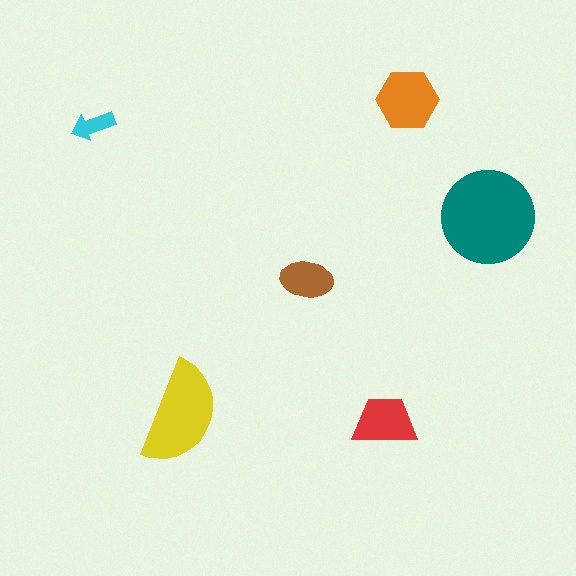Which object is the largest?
The teal circle.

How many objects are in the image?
There are 6 objects in the image.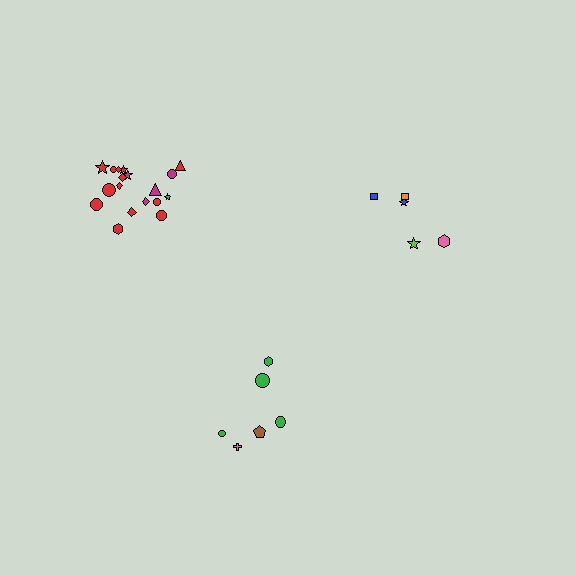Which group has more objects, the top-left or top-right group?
The top-left group.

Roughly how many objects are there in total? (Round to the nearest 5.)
Roughly 30 objects in total.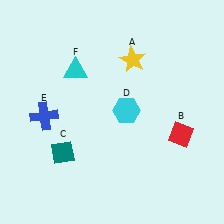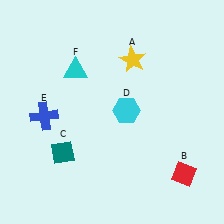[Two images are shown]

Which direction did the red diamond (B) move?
The red diamond (B) moved down.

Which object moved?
The red diamond (B) moved down.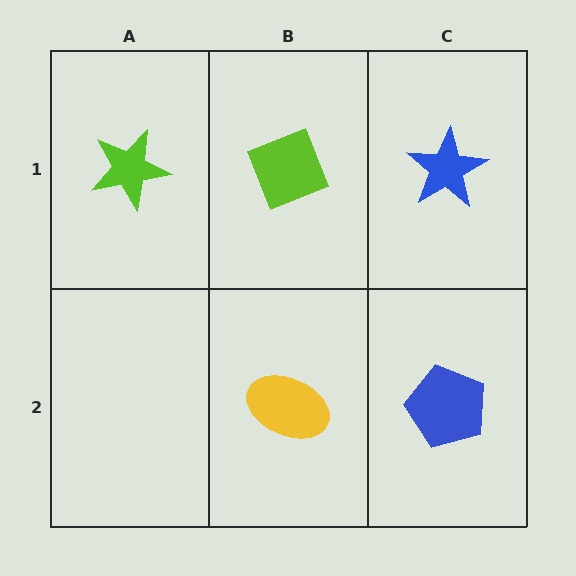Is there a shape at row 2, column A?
No, that cell is empty.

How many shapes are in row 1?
3 shapes.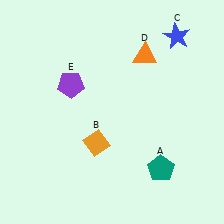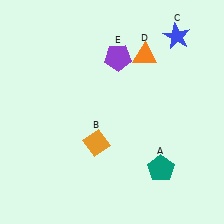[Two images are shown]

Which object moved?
The purple pentagon (E) moved right.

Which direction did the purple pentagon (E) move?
The purple pentagon (E) moved right.